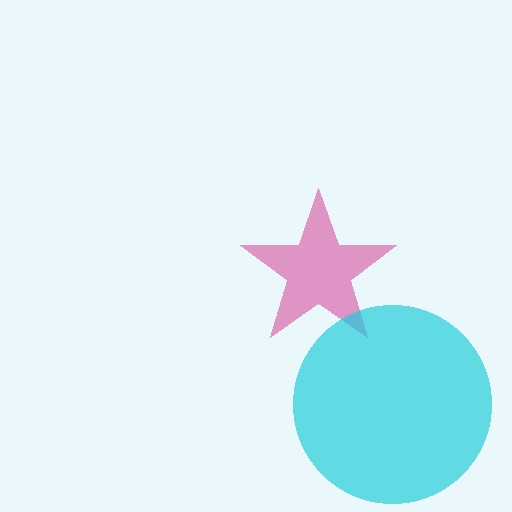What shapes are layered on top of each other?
The layered shapes are: a pink star, a cyan circle.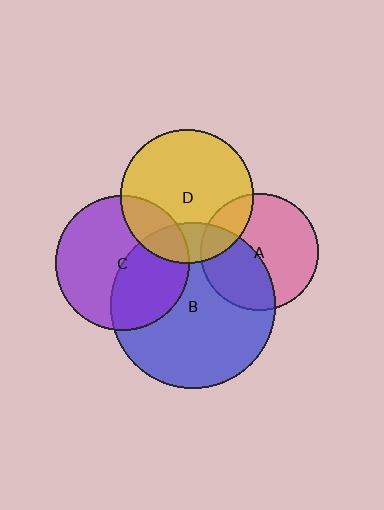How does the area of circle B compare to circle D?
Approximately 1.5 times.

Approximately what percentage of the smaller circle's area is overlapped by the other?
Approximately 20%.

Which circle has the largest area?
Circle B (blue).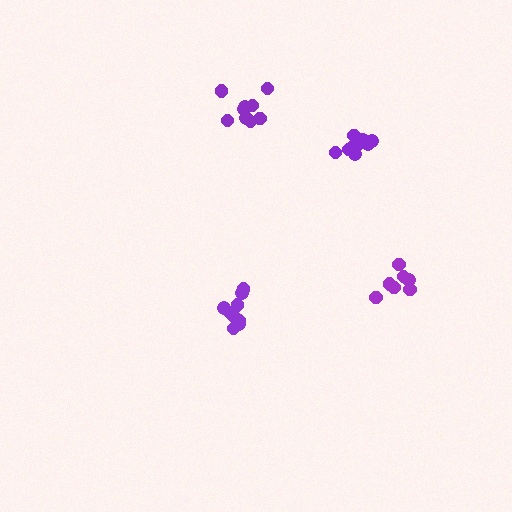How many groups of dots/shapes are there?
There are 4 groups.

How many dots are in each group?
Group 1: 7 dots, Group 2: 10 dots, Group 3: 9 dots, Group 4: 9 dots (35 total).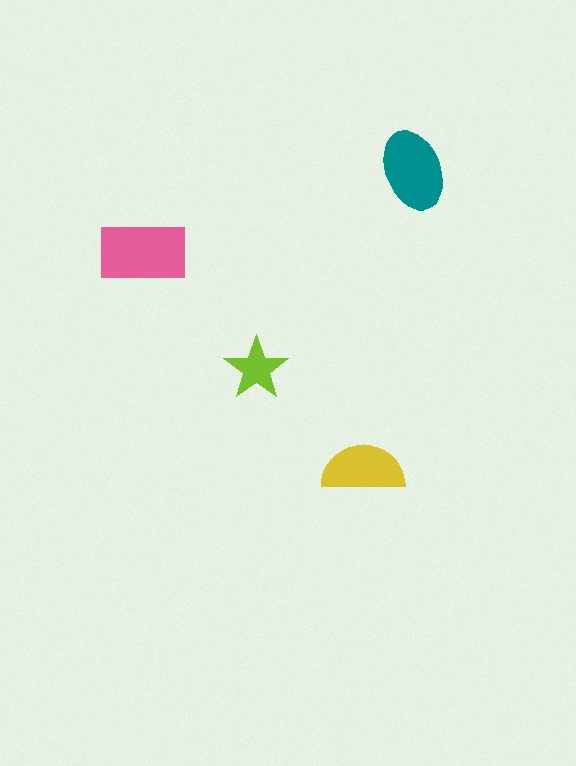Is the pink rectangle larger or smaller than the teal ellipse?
Larger.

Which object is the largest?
The pink rectangle.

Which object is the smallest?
The lime star.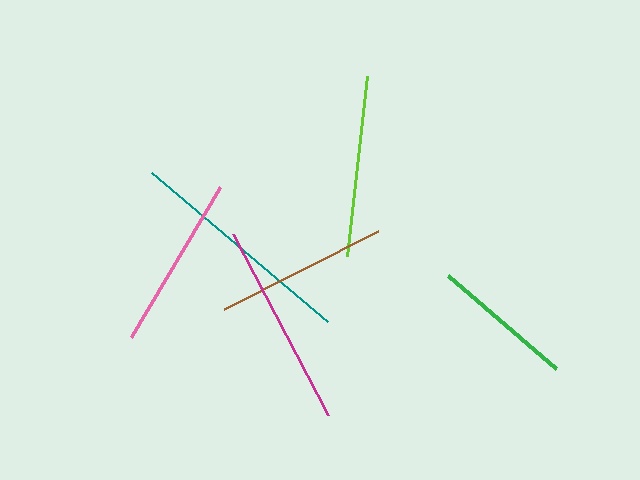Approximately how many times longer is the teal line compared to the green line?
The teal line is approximately 1.6 times the length of the green line.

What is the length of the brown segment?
The brown segment is approximately 173 pixels long.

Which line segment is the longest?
The teal line is the longest at approximately 231 pixels.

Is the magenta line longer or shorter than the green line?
The magenta line is longer than the green line.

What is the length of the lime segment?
The lime segment is approximately 181 pixels long.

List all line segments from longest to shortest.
From longest to shortest: teal, magenta, lime, pink, brown, green.